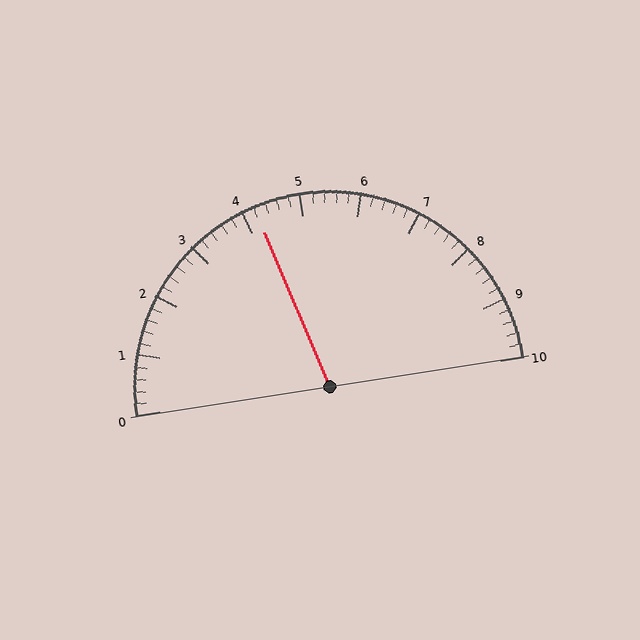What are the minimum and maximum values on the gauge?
The gauge ranges from 0 to 10.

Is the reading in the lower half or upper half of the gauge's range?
The reading is in the lower half of the range (0 to 10).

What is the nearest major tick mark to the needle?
The nearest major tick mark is 4.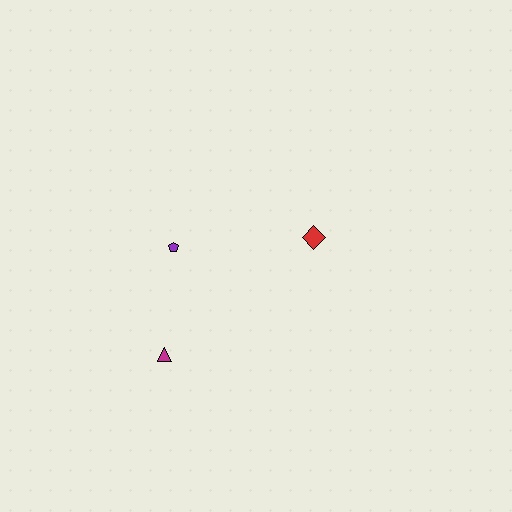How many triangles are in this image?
There is 1 triangle.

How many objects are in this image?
There are 3 objects.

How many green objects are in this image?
There are no green objects.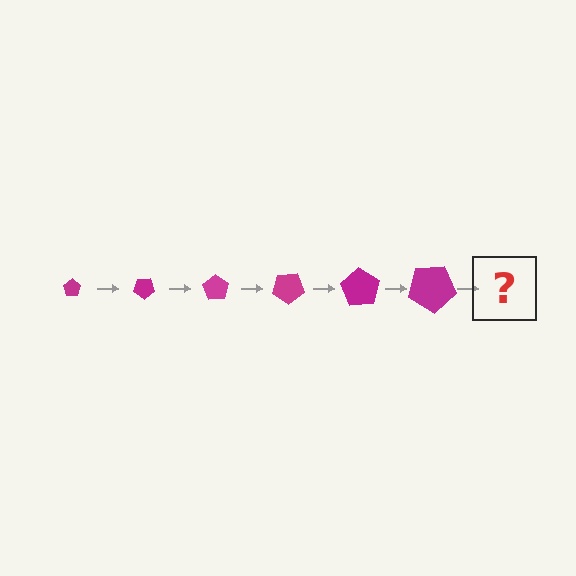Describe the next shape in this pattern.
It should be a pentagon, larger than the previous one and rotated 210 degrees from the start.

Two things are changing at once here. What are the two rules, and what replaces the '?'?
The two rules are that the pentagon grows larger each step and it rotates 35 degrees each step. The '?' should be a pentagon, larger than the previous one and rotated 210 degrees from the start.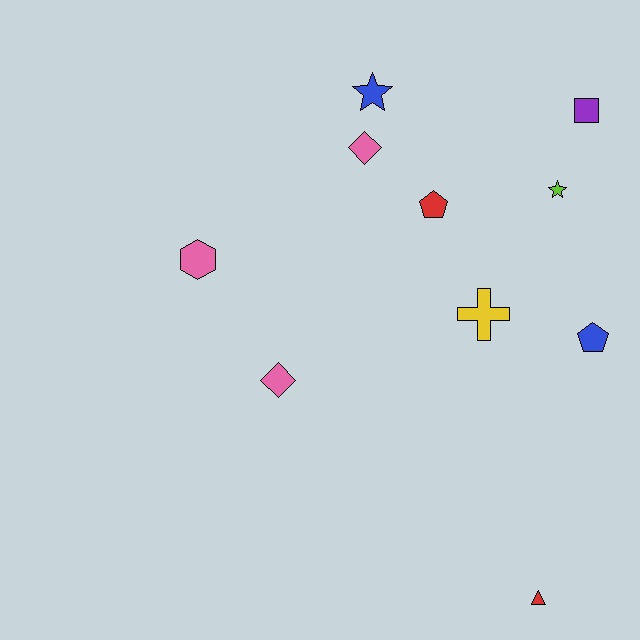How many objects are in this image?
There are 10 objects.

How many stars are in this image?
There are 2 stars.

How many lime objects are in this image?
There is 1 lime object.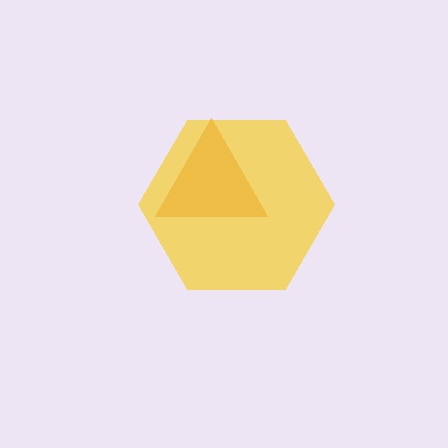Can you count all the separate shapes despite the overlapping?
Yes, there are 2 separate shapes.